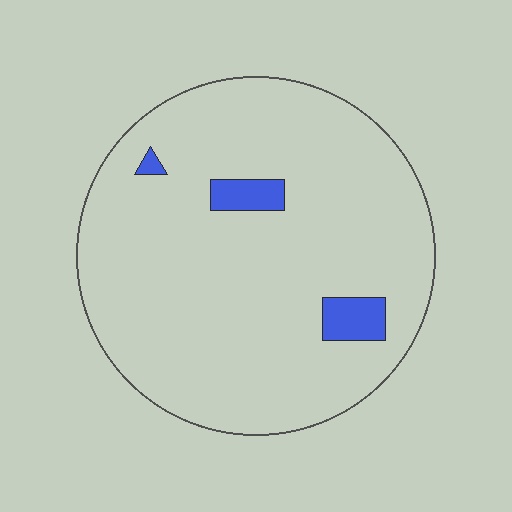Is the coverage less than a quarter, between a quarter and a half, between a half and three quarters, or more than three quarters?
Less than a quarter.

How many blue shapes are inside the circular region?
3.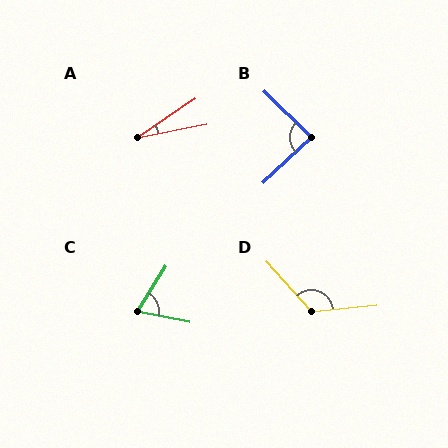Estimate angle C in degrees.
Approximately 69 degrees.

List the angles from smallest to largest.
A (23°), C (69°), B (87°), D (126°).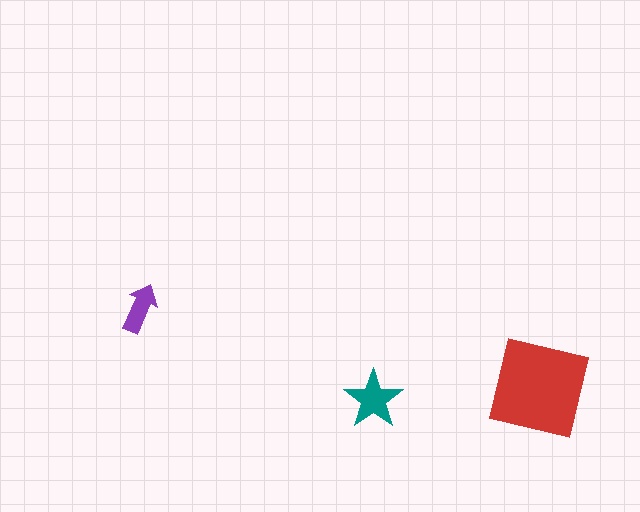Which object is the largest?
The red square.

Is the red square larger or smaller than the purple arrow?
Larger.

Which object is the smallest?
The purple arrow.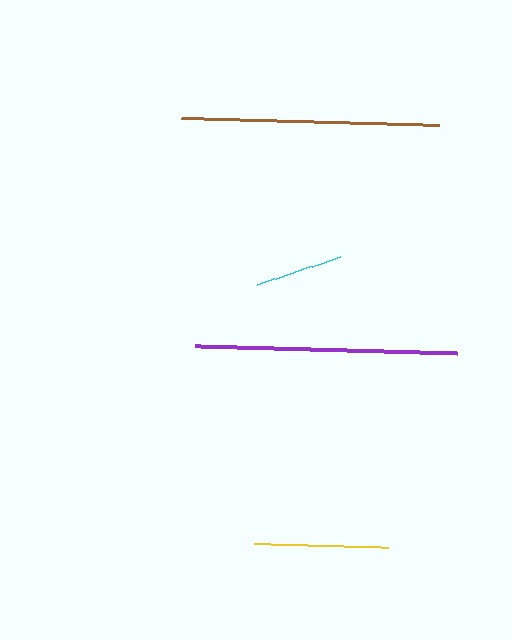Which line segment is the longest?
The purple line is the longest at approximately 261 pixels.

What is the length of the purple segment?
The purple segment is approximately 261 pixels long.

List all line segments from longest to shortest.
From longest to shortest: purple, brown, yellow, cyan.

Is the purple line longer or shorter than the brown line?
The purple line is longer than the brown line.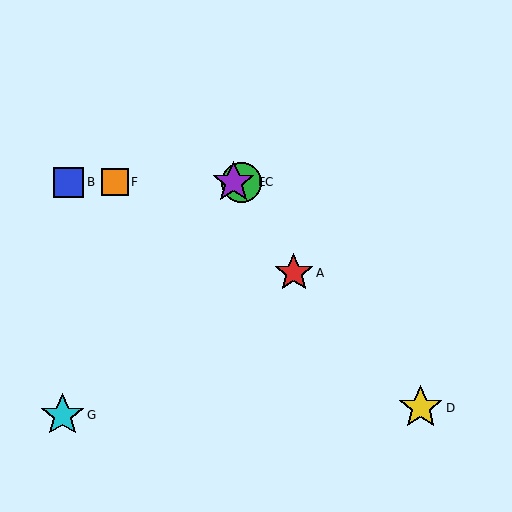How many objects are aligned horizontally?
4 objects (B, C, E, F) are aligned horizontally.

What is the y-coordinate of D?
Object D is at y≈408.